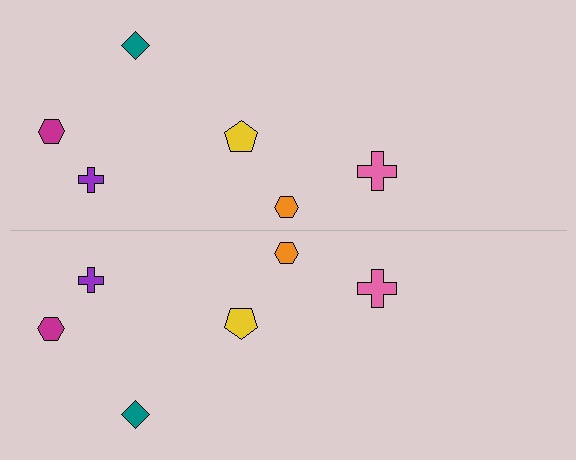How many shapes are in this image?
There are 12 shapes in this image.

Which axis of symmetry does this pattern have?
The pattern has a horizontal axis of symmetry running through the center of the image.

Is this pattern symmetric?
Yes, this pattern has bilateral (reflection) symmetry.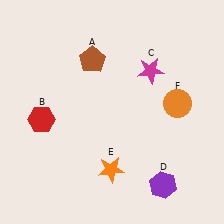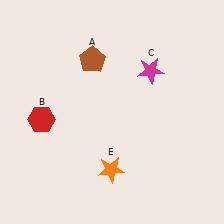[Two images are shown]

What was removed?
The purple hexagon (D), the orange circle (F) were removed in Image 2.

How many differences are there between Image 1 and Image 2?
There are 2 differences between the two images.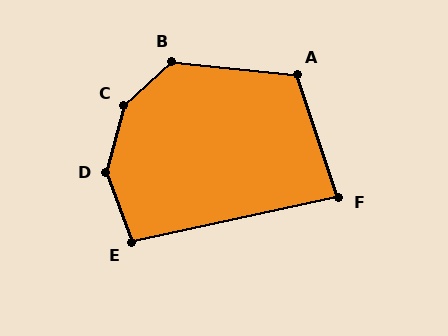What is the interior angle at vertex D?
Approximately 145 degrees (obtuse).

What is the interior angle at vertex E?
Approximately 98 degrees (obtuse).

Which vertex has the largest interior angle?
C, at approximately 147 degrees.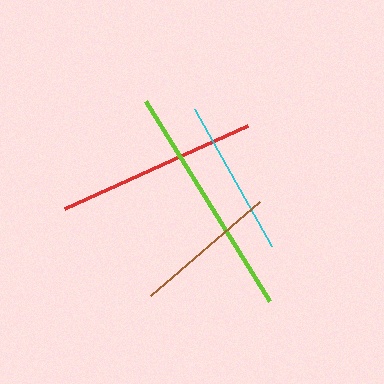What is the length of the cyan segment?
The cyan segment is approximately 157 pixels long.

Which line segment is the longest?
The lime line is the longest at approximately 236 pixels.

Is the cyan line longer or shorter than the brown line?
The cyan line is longer than the brown line.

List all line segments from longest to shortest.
From longest to shortest: lime, red, cyan, brown.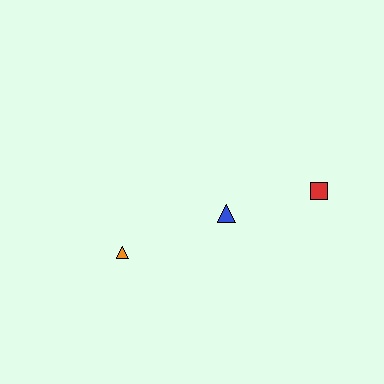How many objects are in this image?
There are 3 objects.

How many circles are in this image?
There are no circles.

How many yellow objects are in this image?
There are no yellow objects.